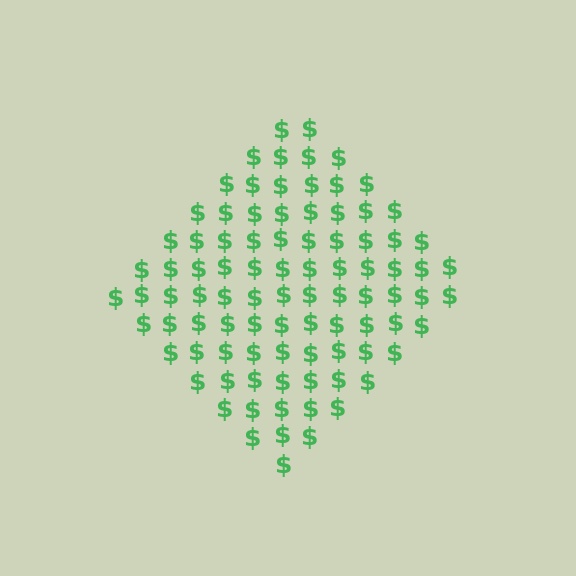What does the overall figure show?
The overall figure shows a diamond.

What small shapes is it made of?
It is made of small dollar signs.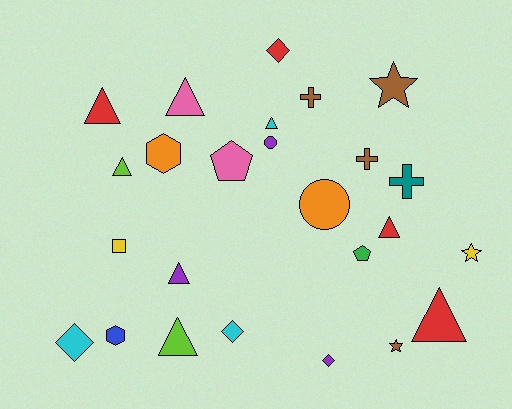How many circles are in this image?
There are 2 circles.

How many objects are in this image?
There are 25 objects.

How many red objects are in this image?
There are 4 red objects.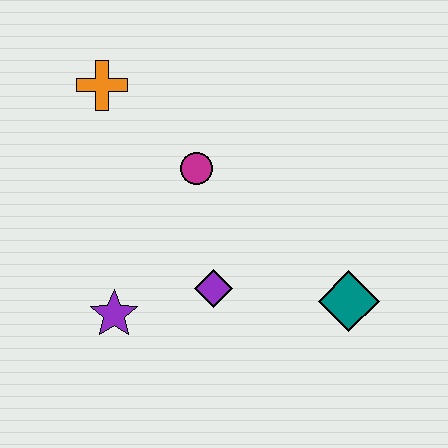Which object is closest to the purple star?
The purple diamond is closest to the purple star.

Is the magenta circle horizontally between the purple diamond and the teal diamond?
No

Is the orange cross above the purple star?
Yes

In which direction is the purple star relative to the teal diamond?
The purple star is to the left of the teal diamond.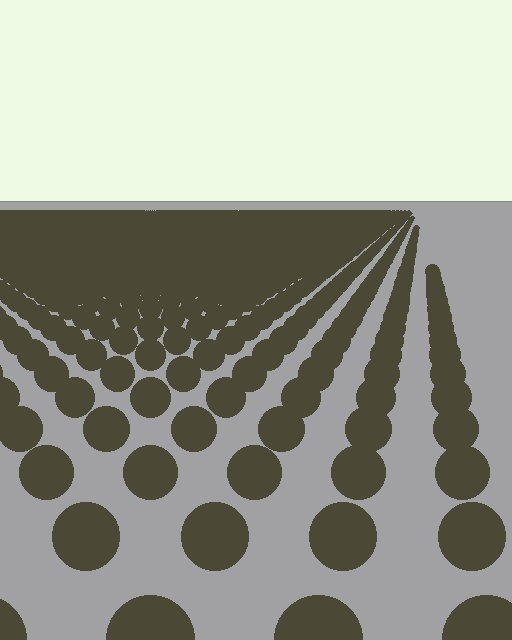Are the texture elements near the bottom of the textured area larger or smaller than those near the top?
Larger. Near the bottom, elements are closer to the viewer and appear at a bigger on-screen size.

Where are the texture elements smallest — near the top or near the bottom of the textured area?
Near the top.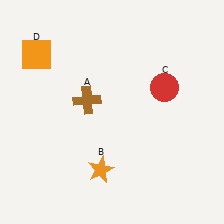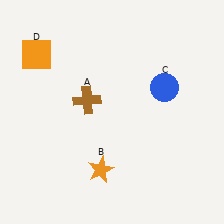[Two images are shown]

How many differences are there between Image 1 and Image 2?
There is 1 difference between the two images.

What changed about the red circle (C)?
In Image 1, C is red. In Image 2, it changed to blue.